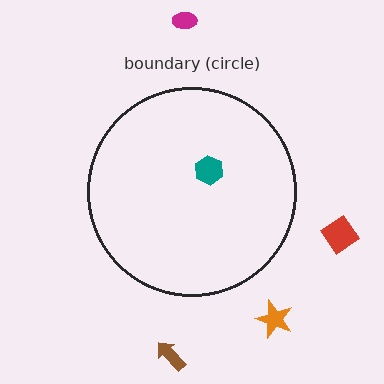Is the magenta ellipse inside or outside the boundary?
Outside.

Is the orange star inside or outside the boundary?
Outside.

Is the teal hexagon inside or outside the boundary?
Inside.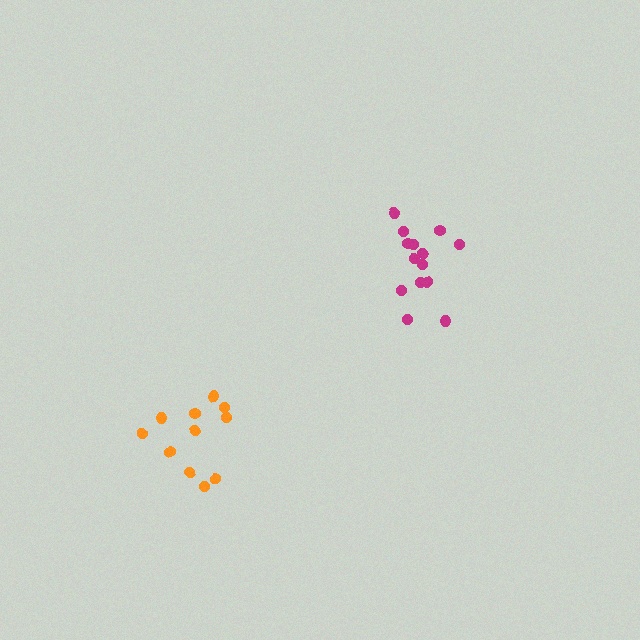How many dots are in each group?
Group 1: 11 dots, Group 2: 14 dots (25 total).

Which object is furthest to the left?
The orange cluster is leftmost.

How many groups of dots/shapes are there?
There are 2 groups.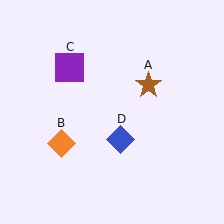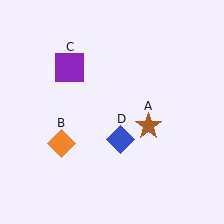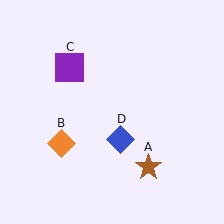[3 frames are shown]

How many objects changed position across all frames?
1 object changed position: brown star (object A).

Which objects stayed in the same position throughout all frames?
Orange diamond (object B) and purple square (object C) and blue diamond (object D) remained stationary.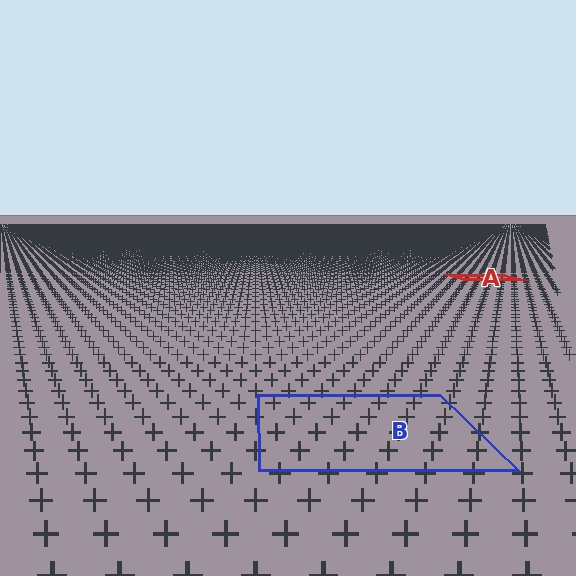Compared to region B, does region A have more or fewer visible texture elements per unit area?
Region A has more texture elements per unit area — they are packed more densely because it is farther away.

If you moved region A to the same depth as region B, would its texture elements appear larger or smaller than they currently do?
They would appear larger. At a closer depth, the same texture elements are projected at a bigger on-screen size.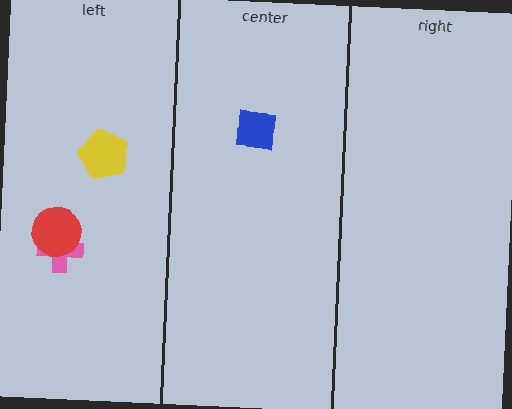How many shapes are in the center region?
1.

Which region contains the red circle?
The left region.